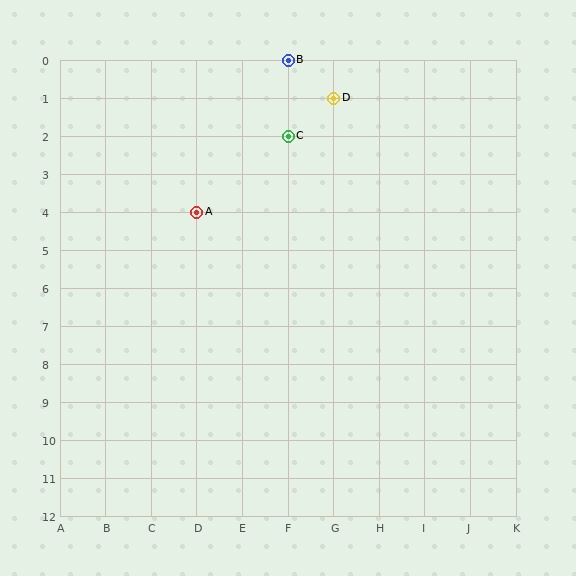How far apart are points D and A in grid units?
Points D and A are 3 columns and 3 rows apart (about 4.2 grid units diagonally).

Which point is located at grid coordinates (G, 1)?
Point D is at (G, 1).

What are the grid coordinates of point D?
Point D is at grid coordinates (G, 1).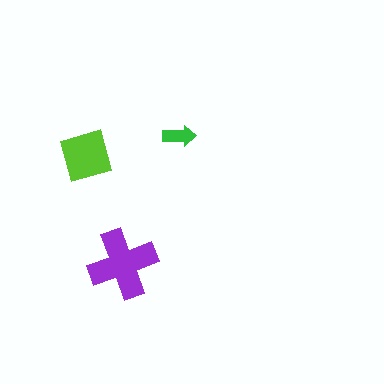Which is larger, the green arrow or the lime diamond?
The lime diamond.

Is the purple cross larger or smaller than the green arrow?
Larger.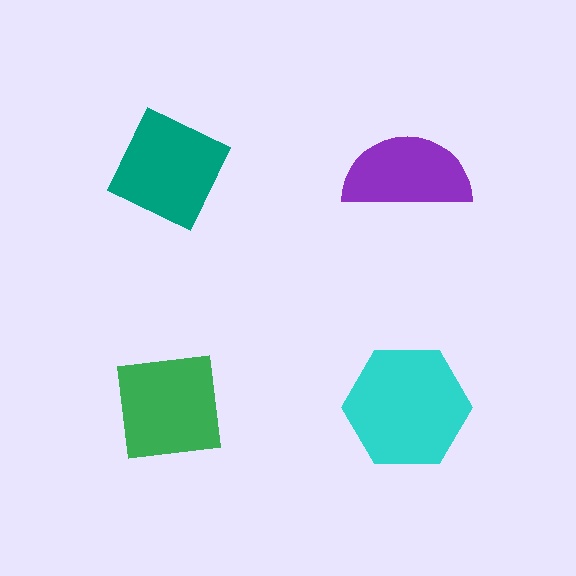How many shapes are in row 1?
2 shapes.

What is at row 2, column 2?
A cyan hexagon.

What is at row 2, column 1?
A green square.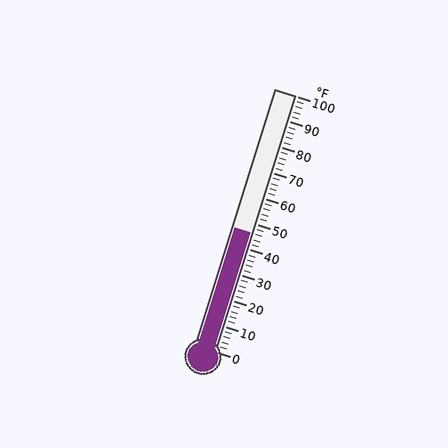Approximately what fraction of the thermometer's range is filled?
The thermometer is filled to approximately 45% of its range.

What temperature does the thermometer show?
The thermometer shows approximately 46°F.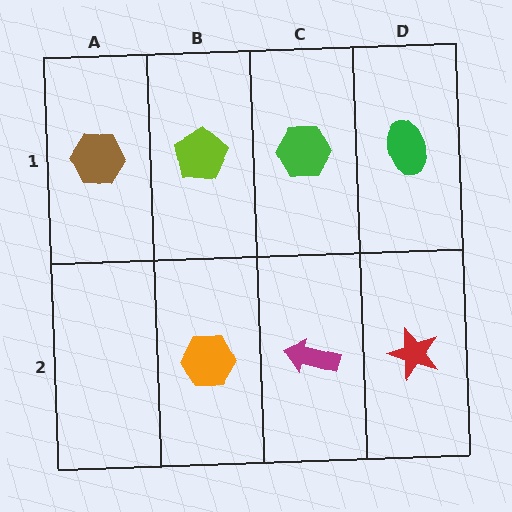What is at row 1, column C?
A green hexagon.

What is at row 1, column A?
A brown hexagon.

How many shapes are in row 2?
3 shapes.